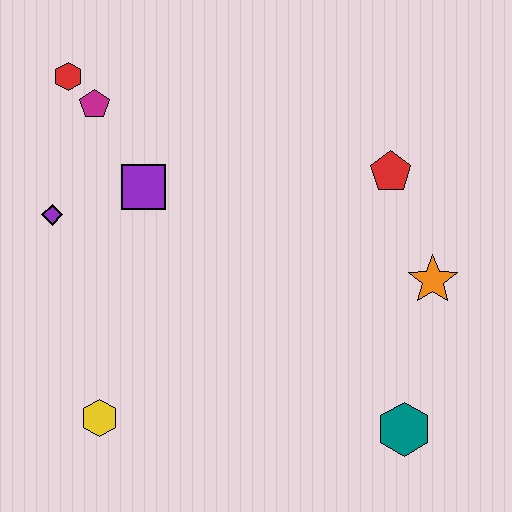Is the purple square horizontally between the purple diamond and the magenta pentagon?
No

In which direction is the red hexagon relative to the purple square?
The red hexagon is above the purple square.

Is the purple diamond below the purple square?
Yes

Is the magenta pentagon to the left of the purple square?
Yes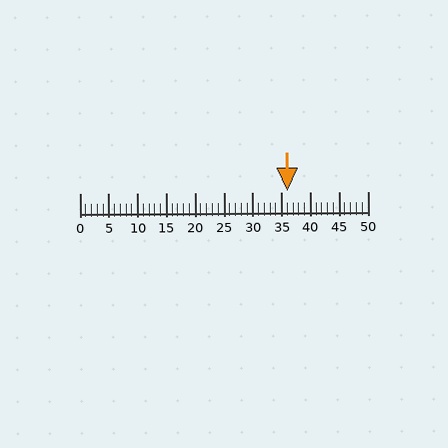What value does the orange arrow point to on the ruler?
The orange arrow points to approximately 36.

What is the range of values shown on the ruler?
The ruler shows values from 0 to 50.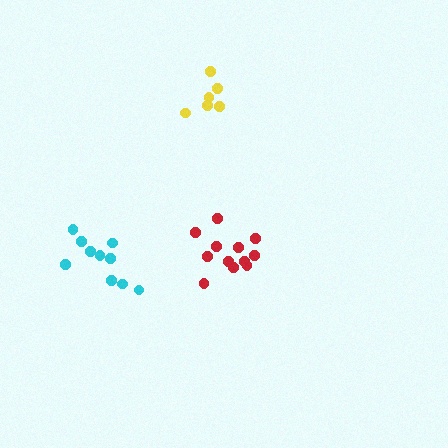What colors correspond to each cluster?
The clusters are colored: yellow, cyan, red.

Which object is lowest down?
The cyan cluster is bottommost.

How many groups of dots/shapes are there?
There are 3 groups.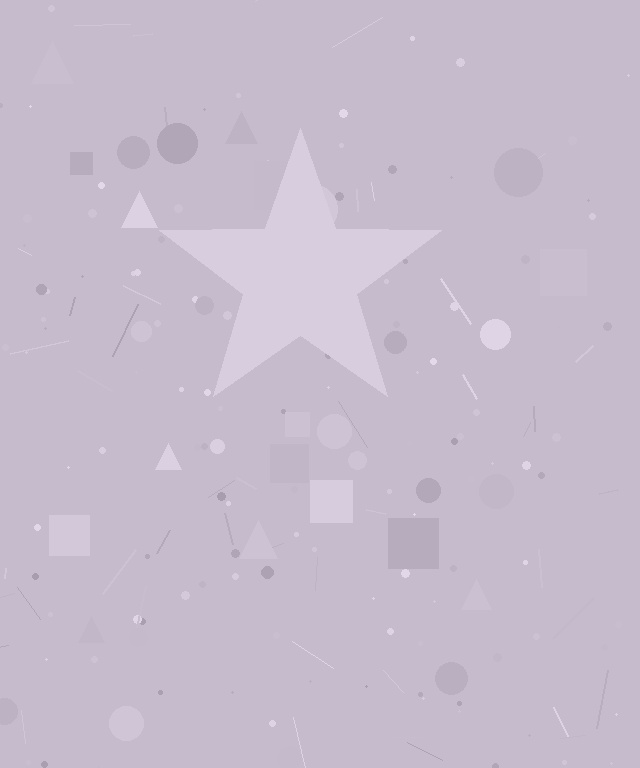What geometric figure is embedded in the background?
A star is embedded in the background.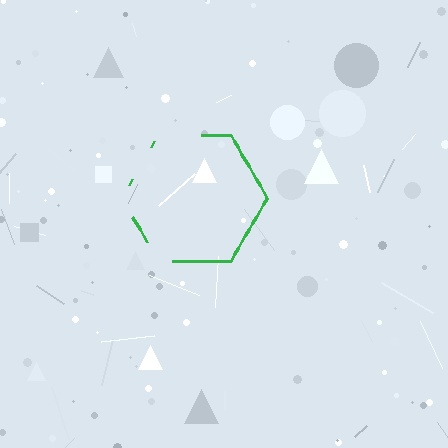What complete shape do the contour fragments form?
The contour fragments form a hexagon.